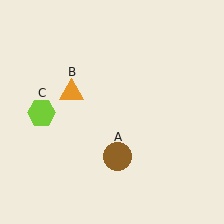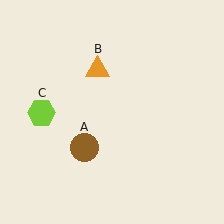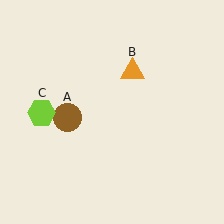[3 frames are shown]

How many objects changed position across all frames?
2 objects changed position: brown circle (object A), orange triangle (object B).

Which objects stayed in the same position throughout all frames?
Lime hexagon (object C) remained stationary.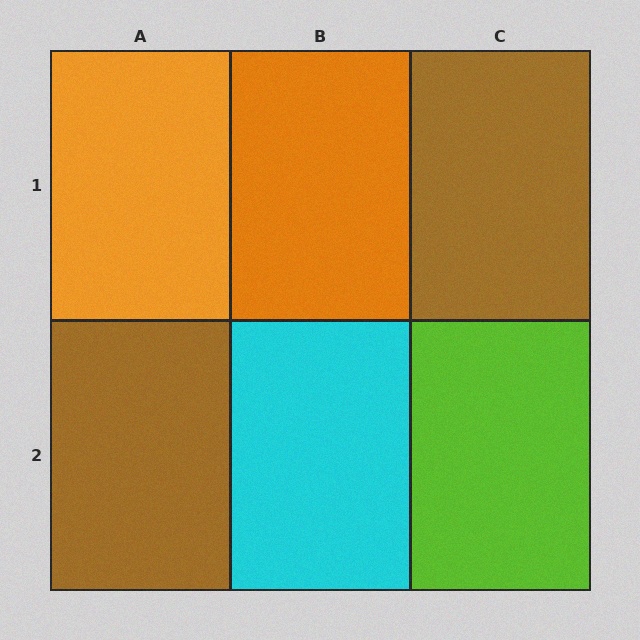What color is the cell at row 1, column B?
Orange.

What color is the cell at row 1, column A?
Orange.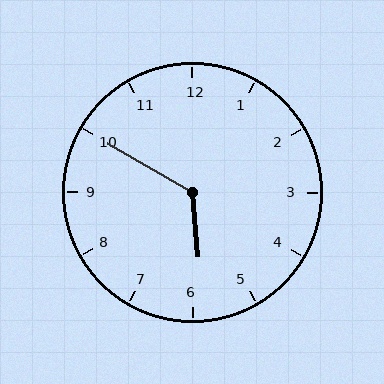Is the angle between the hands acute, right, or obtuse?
It is obtuse.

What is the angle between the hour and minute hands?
Approximately 125 degrees.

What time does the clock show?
5:50.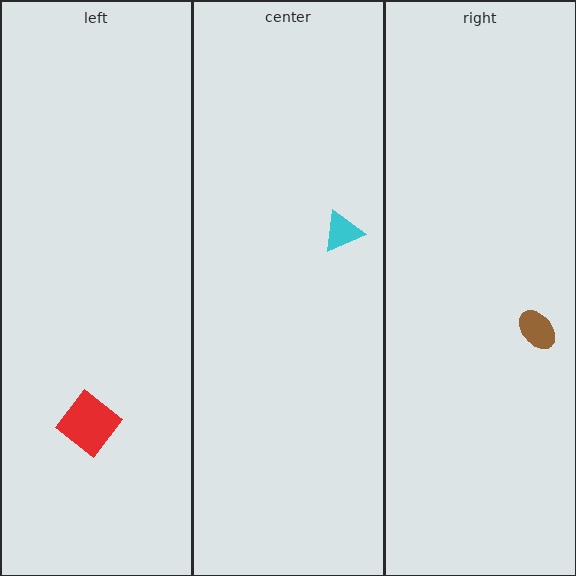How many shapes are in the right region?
1.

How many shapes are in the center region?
1.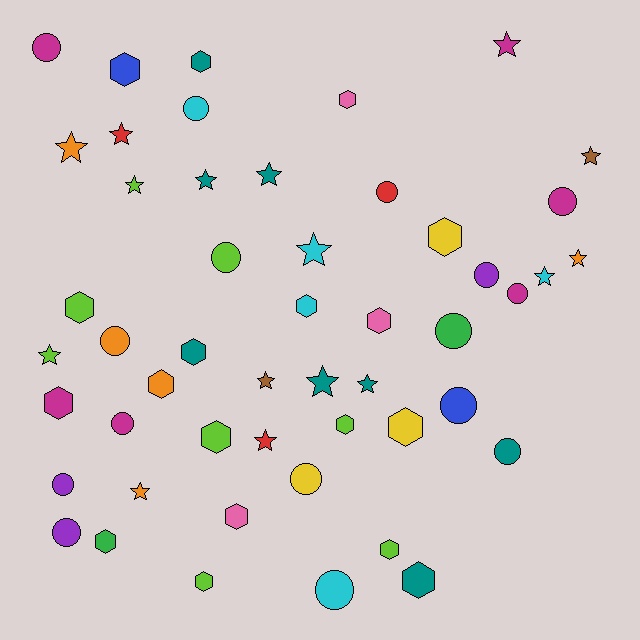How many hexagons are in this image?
There are 18 hexagons.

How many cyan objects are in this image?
There are 5 cyan objects.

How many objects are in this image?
There are 50 objects.